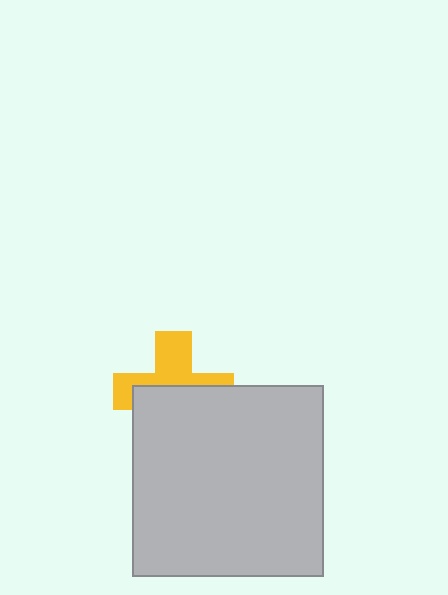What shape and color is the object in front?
The object in front is a light gray square.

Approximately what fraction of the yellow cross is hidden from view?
Roughly 54% of the yellow cross is hidden behind the light gray square.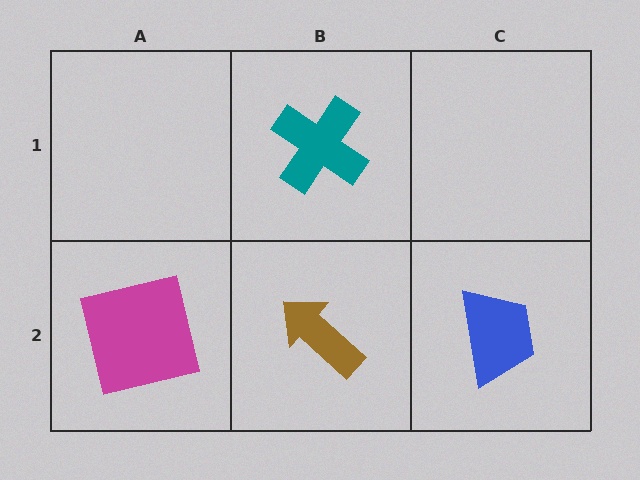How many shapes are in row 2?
3 shapes.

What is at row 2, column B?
A brown arrow.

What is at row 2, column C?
A blue trapezoid.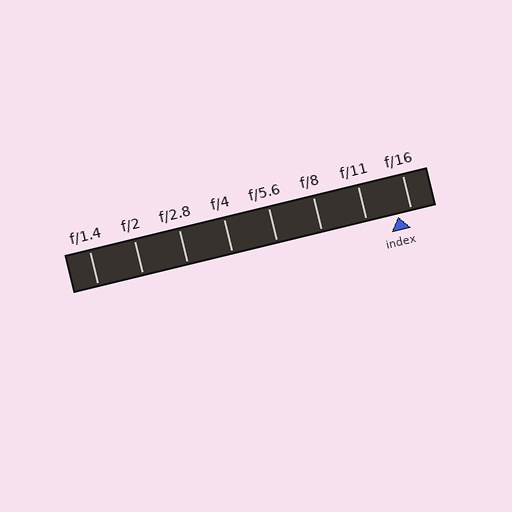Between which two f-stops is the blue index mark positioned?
The index mark is between f/11 and f/16.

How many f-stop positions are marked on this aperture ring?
There are 8 f-stop positions marked.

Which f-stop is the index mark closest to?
The index mark is closest to f/16.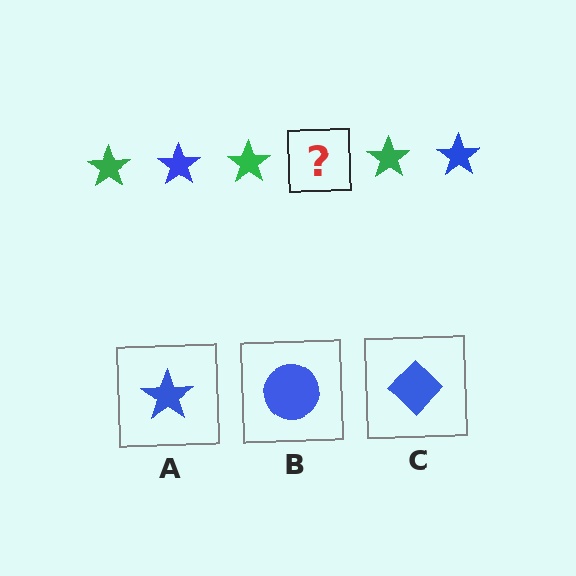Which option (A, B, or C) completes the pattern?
A.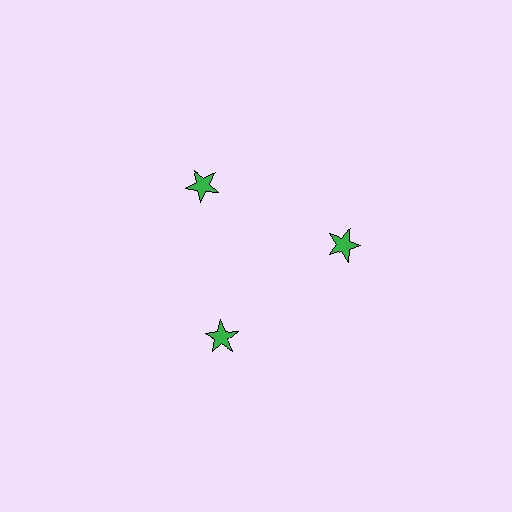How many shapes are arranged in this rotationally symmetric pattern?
There are 3 shapes, arranged in 3 groups of 1.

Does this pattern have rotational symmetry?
Yes, this pattern has 3-fold rotational symmetry. It looks the same after rotating 120 degrees around the center.